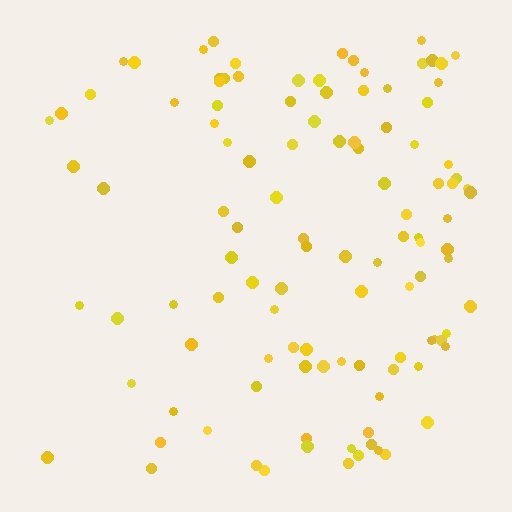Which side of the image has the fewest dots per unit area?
The left.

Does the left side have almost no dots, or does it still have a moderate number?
Still a moderate number, just noticeably fewer than the right.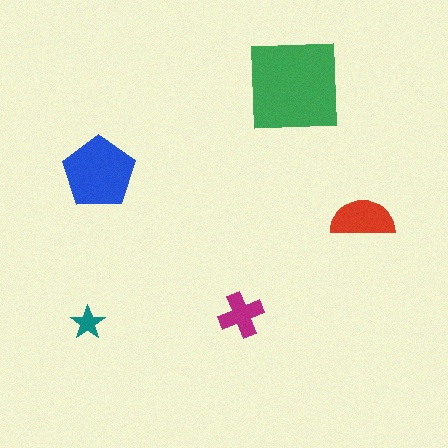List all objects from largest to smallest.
The green square, the blue pentagon, the red semicircle, the magenta cross, the teal star.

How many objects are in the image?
There are 5 objects in the image.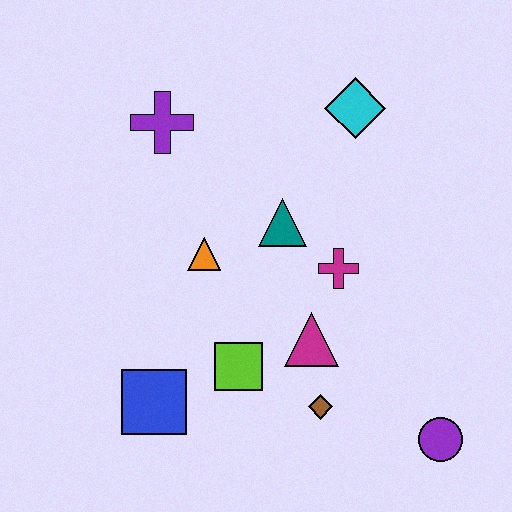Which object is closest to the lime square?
The magenta triangle is closest to the lime square.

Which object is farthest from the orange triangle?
The purple circle is farthest from the orange triangle.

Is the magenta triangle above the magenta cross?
No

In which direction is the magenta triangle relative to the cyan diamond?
The magenta triangle is below the cyan diamond.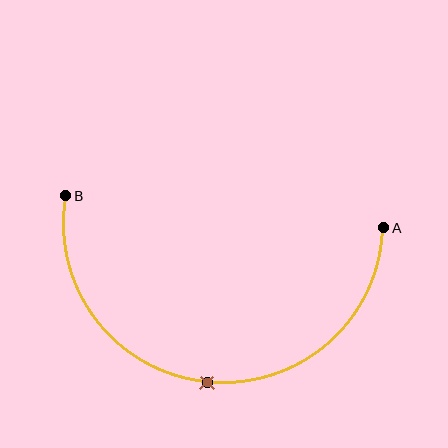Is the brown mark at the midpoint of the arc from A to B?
Yes. The brown mark lies on the arc at equal arc-length from both A and B — it is the arc midpoint.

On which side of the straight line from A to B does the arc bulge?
The arc bulges below the straight line connecting A and B.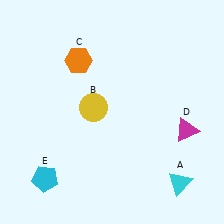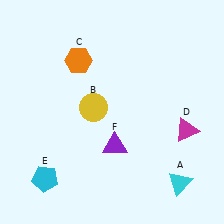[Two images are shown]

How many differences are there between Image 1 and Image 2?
There is 1 difference between the two images.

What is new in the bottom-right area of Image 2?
A purple triangle (F) was added in the bottom-right area of Image 2.